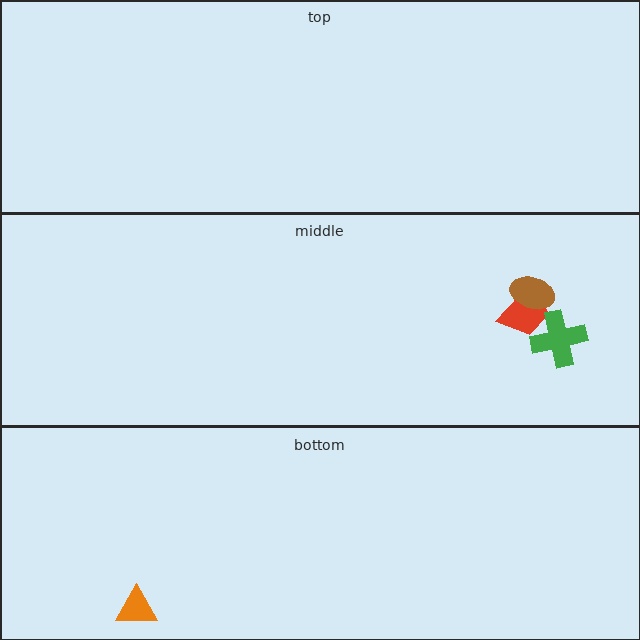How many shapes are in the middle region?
3.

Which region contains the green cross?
The middle region.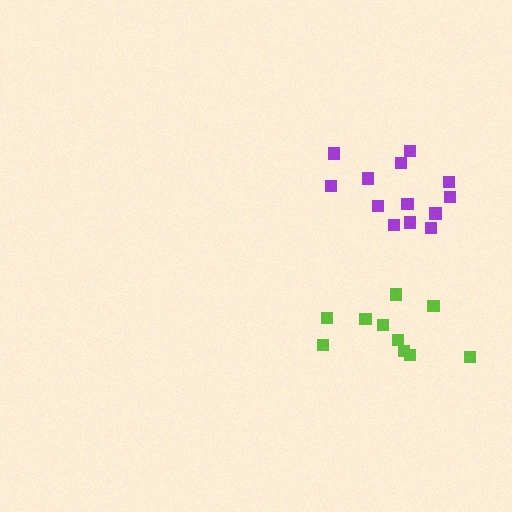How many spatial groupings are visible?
There are 2 spatial groupings.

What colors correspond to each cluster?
The clusters are colored: purple, lime.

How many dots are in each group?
Group 1: 13 dots, Group 2: 10 dots (23 total).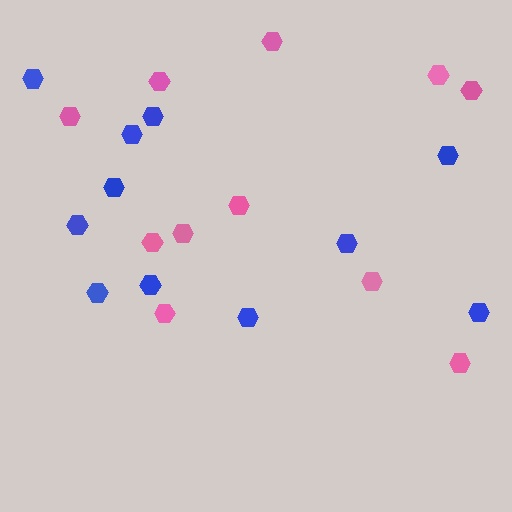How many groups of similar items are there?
There are 2 groups: one group of pink hexagons (11) and one group of blue hexagons (11).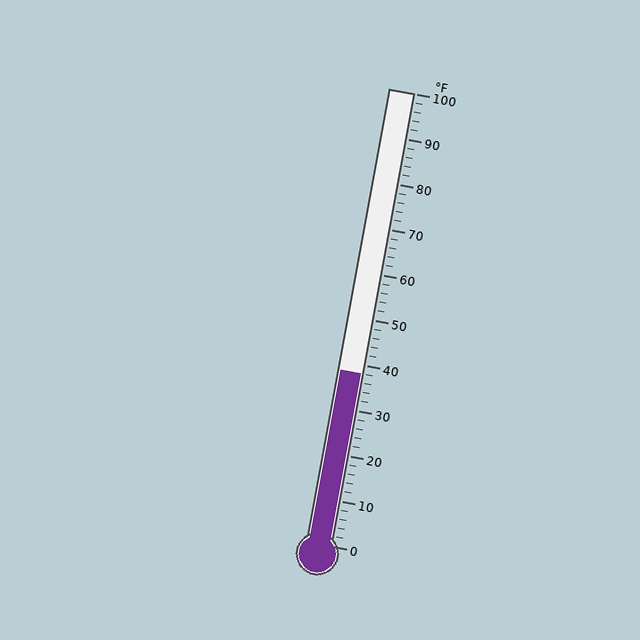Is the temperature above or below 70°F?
The temperature is below 70°F.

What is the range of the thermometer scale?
The thermometer scale ranges from 0°F to 100°F.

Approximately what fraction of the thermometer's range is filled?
The thermometer is filled to approximately 40% of its range.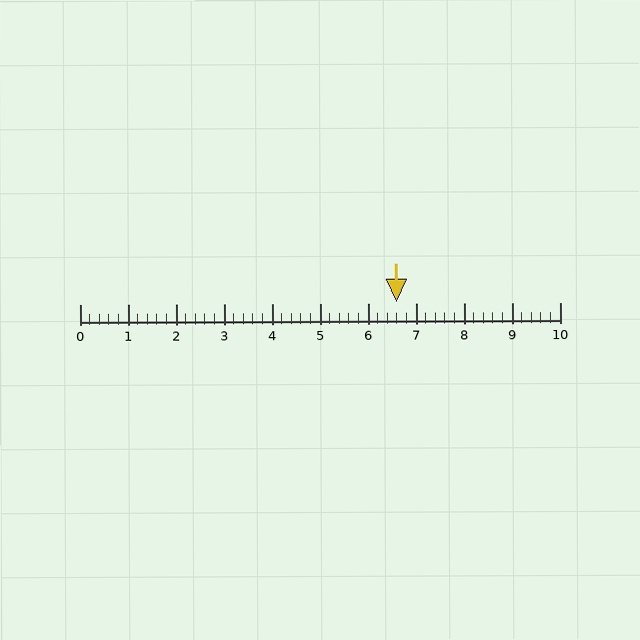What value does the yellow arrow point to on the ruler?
The yellow arrow points to approximately 6.6.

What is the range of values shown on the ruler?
The ruler shows values from 0 to 10.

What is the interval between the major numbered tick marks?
The major tick marks are spaced 1 units apart.